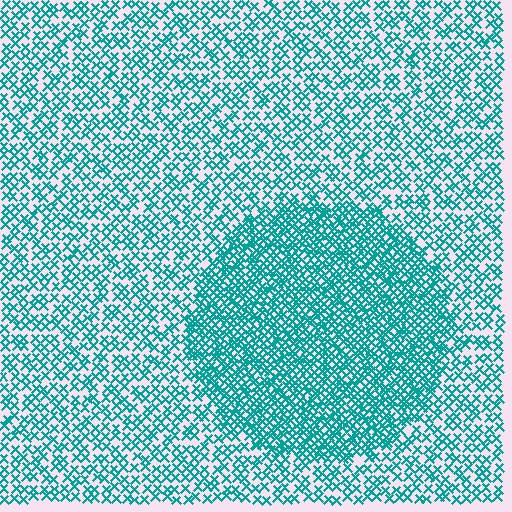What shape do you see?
I see a circle.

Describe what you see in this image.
The image contains small teal elements arranged at two different densities. A circle-shaped region is visible where the elements are more densely packed than the surrounding area.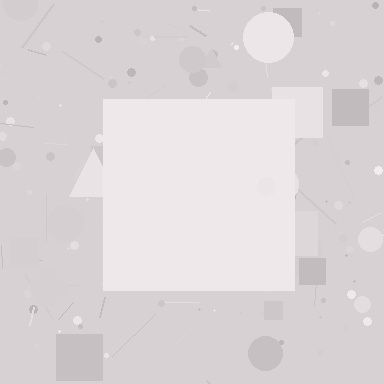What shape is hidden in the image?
A square is hidden in the image.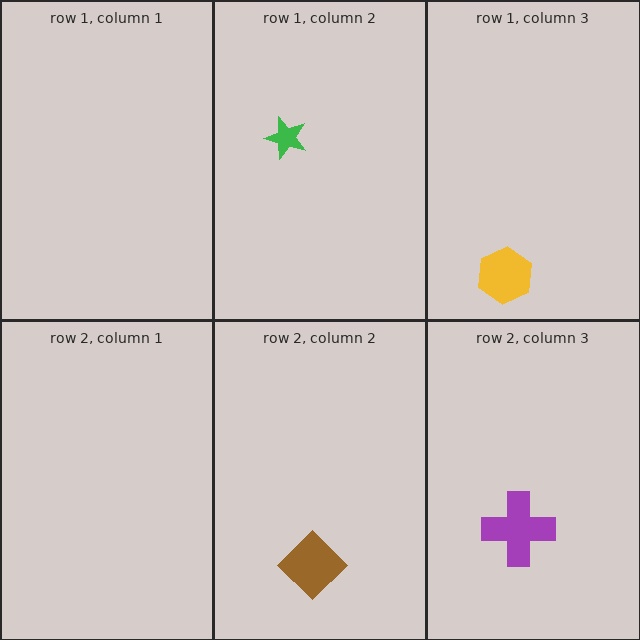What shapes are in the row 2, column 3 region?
The purple cross.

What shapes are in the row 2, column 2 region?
The brown diamond.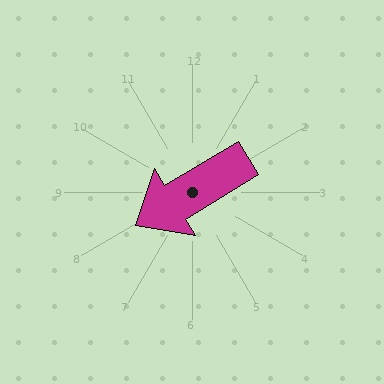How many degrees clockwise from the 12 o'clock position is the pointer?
Approximately 239 degrees.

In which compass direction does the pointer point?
Southwest.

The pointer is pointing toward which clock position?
Roughly 8 o'clock.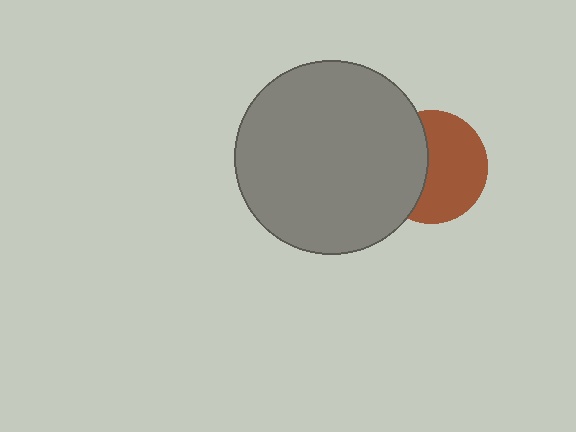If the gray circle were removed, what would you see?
You would see the complete brown circle.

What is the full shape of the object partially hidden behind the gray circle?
The partially hidden object is a brown circle.